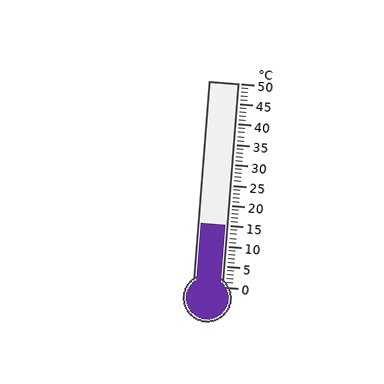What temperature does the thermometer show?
The thermometer shows approximately 15°C.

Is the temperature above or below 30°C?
The temperature is below 30°C.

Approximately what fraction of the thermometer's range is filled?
The thermometer is filled to approximately 30% of its range.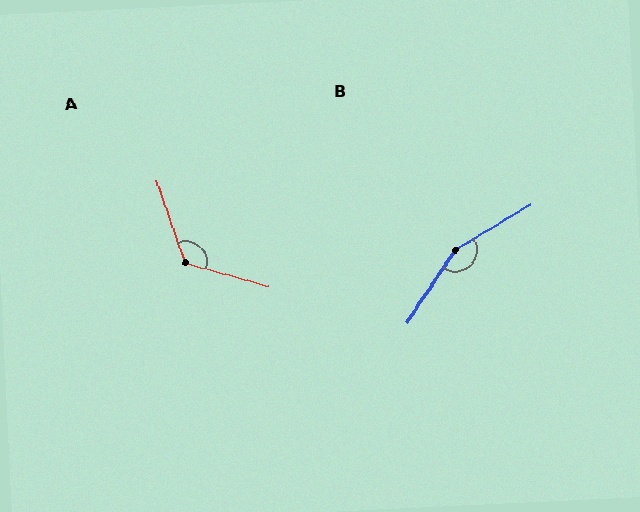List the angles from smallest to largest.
A (125°), B (155°).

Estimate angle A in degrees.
Approximately 125 degrees.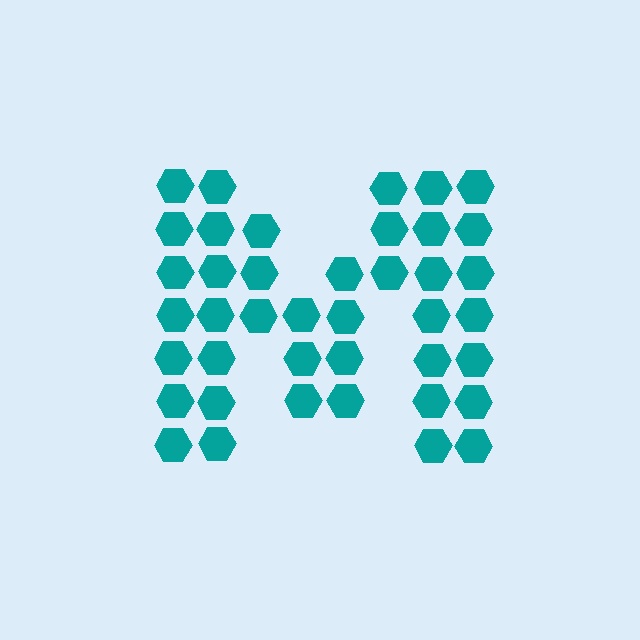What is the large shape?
The large shape is the letter M.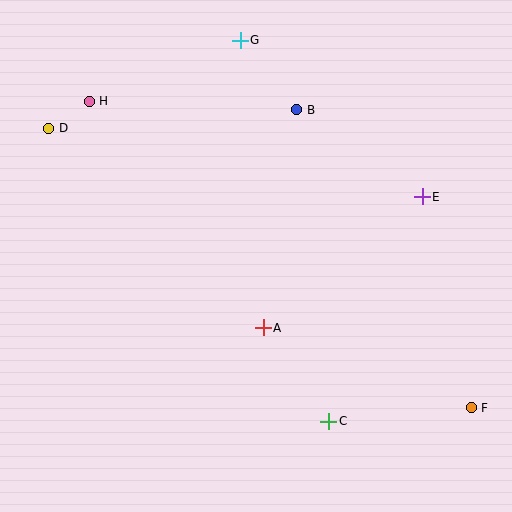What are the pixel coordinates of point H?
Point H is at (89, 101).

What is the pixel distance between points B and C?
The distance between B and C is 313 pixels.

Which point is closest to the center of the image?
Point A at (263, 328) is closest to the center.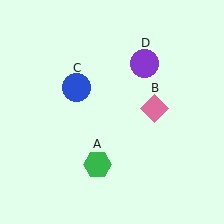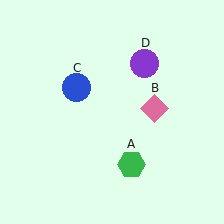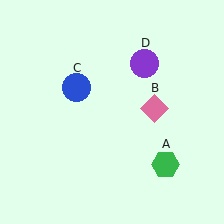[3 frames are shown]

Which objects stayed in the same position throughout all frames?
Pink diamond (object B) and blue circle (object C) and purple circle (object D) remained stationary.